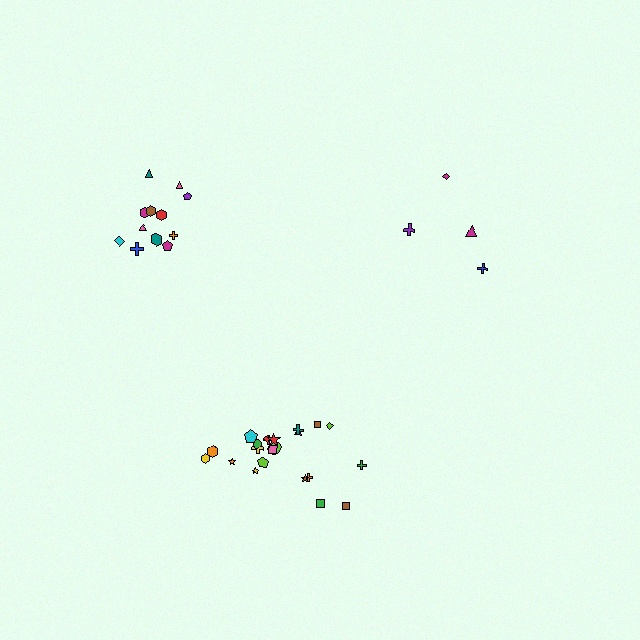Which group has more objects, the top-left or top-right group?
The top-left group.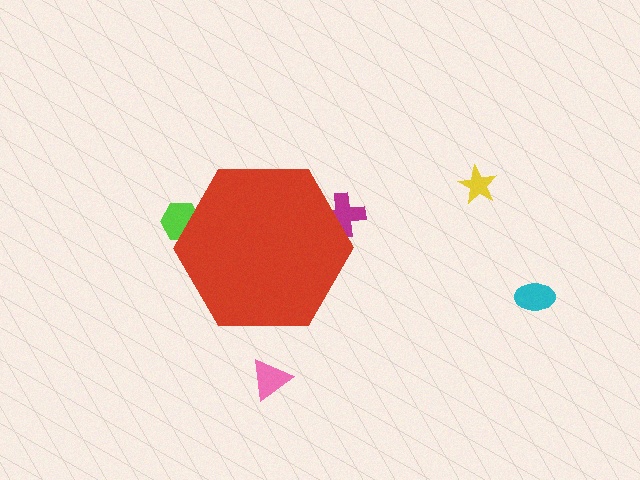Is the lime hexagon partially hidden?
Yes, the lime hexagon is partially hidden behind the red hexagon.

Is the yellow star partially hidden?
No, the yellow star is fully visible.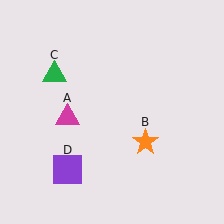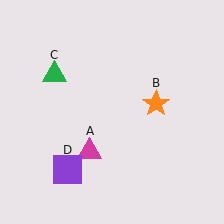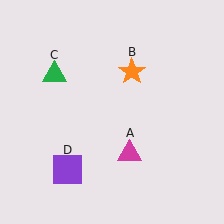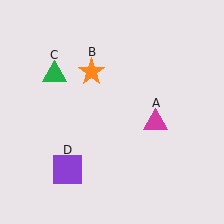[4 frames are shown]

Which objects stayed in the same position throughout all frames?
Green triangle (object C) and purple square (object D) remained stationary.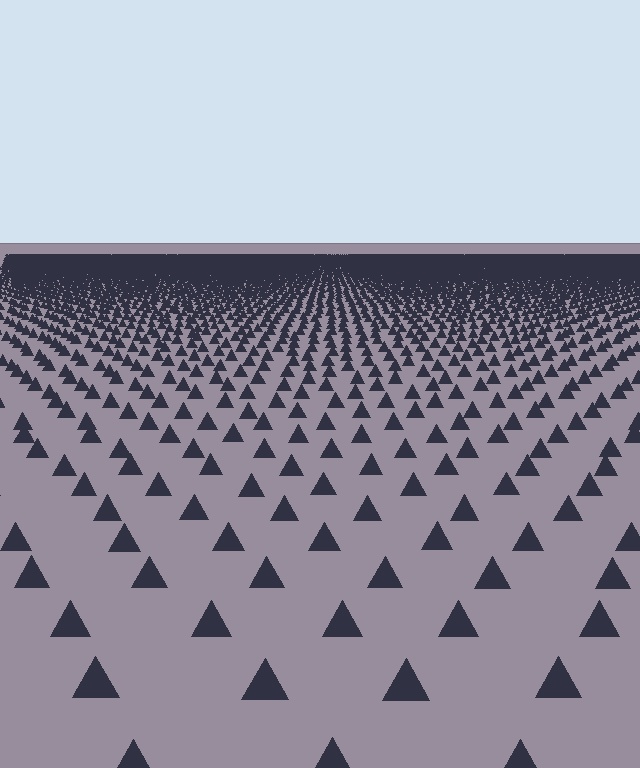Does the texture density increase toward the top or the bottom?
Density increases toward the top.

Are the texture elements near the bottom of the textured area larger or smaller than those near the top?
Larger. Near the bottom, elements are closer to the viewer and appear at a bigger on-screen size.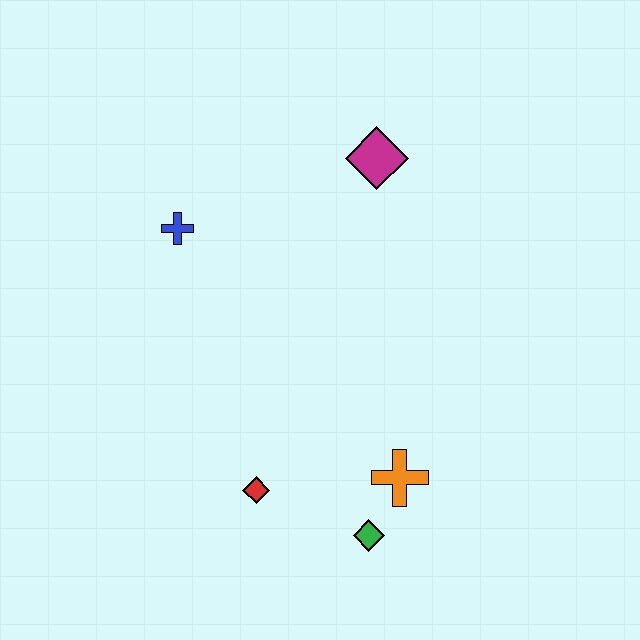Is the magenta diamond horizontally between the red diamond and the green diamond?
No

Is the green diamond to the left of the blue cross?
No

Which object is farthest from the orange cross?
The blue cross is farthest from the orange cross.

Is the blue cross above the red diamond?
Yes